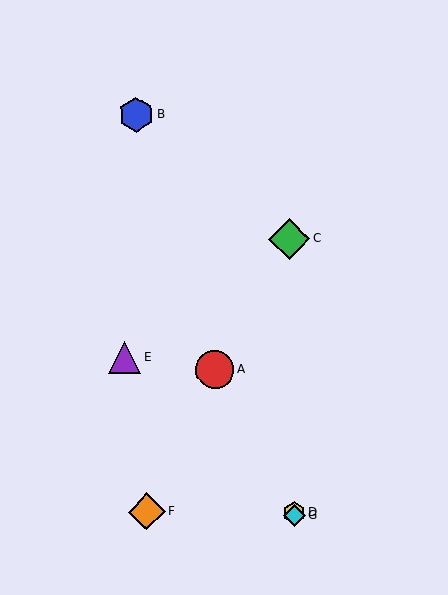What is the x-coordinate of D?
Object D is at x≈294.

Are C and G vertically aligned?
Yes, both are at x≈289.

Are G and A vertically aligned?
No, G is at x≈294 and A is at x≈215.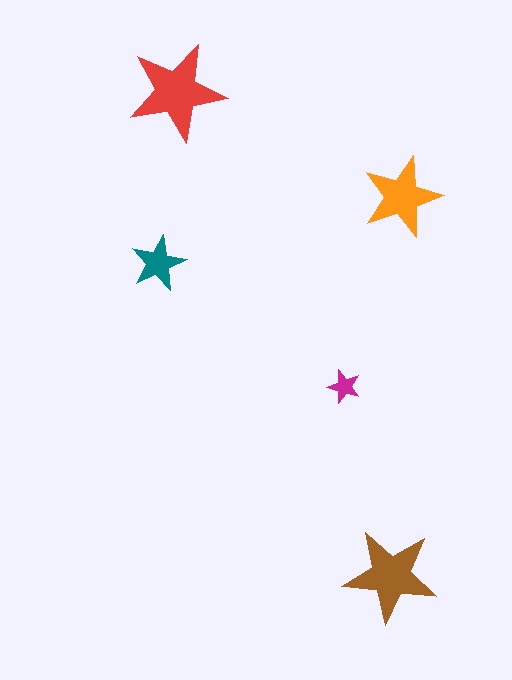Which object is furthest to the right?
The orange star is rightmost.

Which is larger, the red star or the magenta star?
The red one.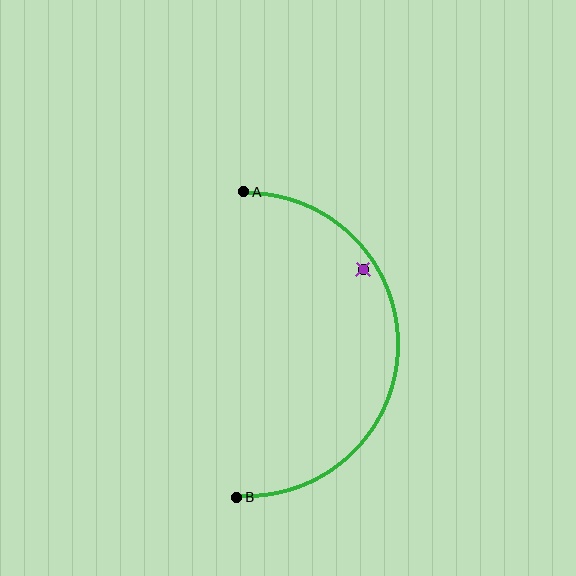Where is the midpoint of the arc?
The arc midpoint is the point on the curve farthest from the straight line joining A and B. It sits to the right of that line.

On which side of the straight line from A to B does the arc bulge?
The arc bulges to the right of the straight line connecting A and B.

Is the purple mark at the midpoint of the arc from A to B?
No — the purple mark does not lie on the arc at all. It sits slightly inside the curve.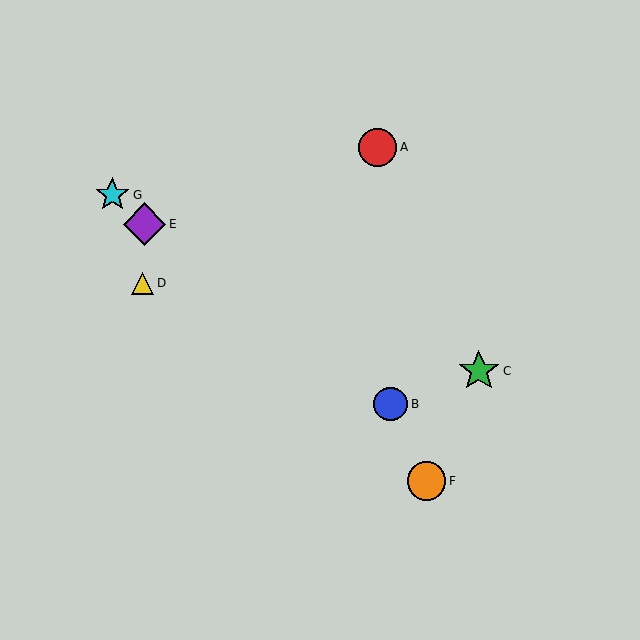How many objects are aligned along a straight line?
3 objects (E, F, G) are aligned along a straight line.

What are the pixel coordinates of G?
Object G is at (112, 195).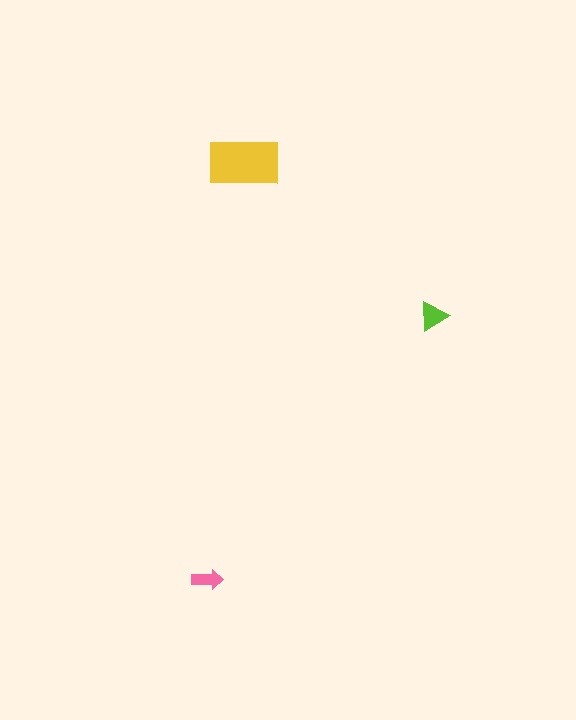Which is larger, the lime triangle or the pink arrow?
The lime triangle.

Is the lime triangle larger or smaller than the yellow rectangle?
Smaller.